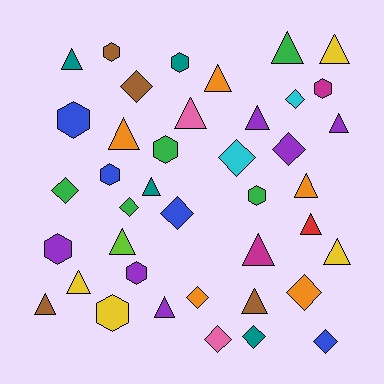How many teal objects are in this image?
There are 4 teal objects.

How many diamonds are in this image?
There are 12 diamonds.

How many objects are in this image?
There are 40 objects.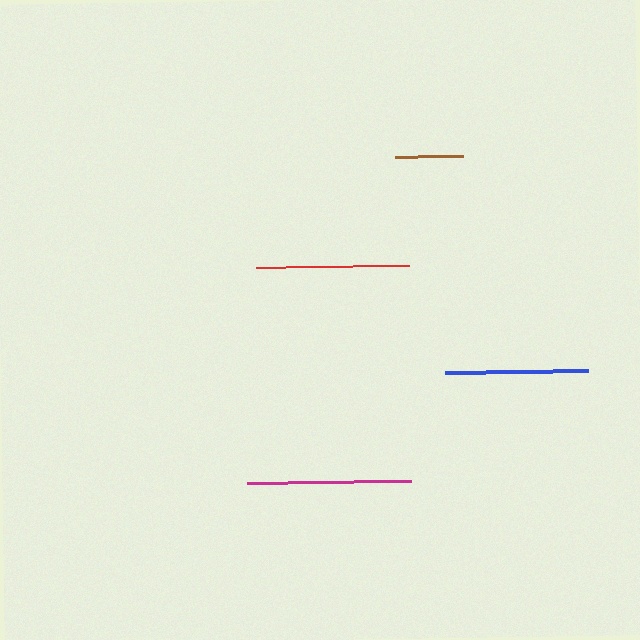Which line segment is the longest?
The magenta line is the longest at approximately 164 pixels.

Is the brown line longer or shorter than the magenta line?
The magenta line is longer than the brown line.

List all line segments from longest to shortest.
From longest to shortest: magenta, red, blue, brown.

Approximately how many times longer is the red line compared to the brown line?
The red line is approximately 2.2 times the length of the brown line.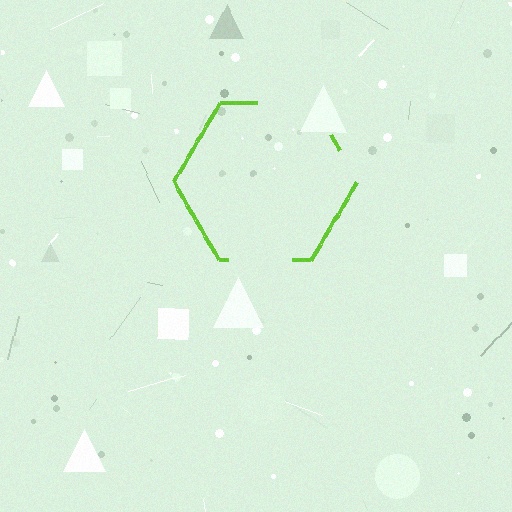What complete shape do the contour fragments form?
The contour fragments form a hexagon.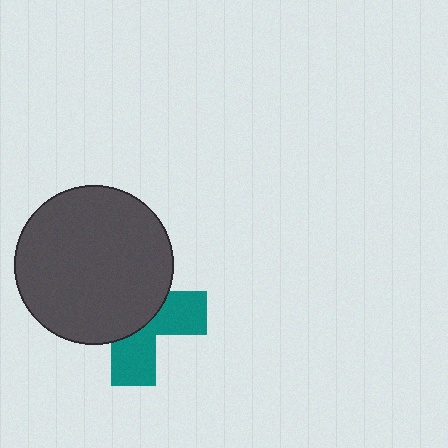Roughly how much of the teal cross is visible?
A small part of it is visible (roughly 40%).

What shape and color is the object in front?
The object in front is a dark gray circle.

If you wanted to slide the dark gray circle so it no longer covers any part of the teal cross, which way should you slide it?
Slide it toward the upper-left — that is the most direct way to separate the two shapes.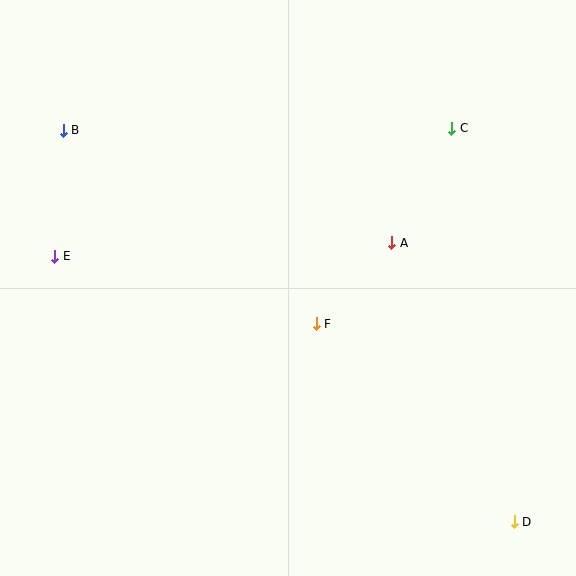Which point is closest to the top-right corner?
Point C is closest to the top-right corner.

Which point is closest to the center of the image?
Point F at (316, 324) is closest to the center.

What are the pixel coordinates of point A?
Point A is at (392, 243).